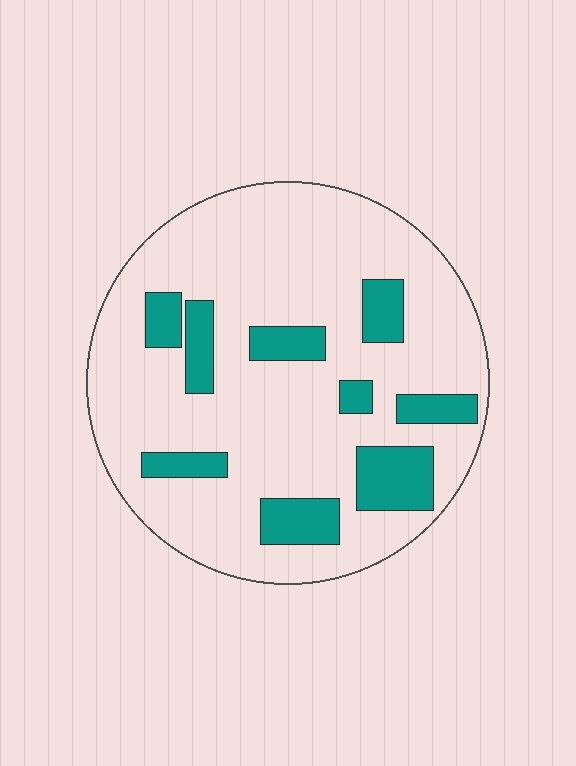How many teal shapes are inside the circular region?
9.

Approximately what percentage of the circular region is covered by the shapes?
Approximately 20%.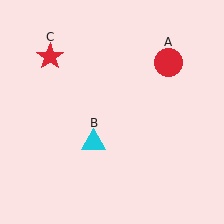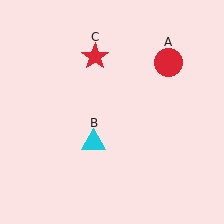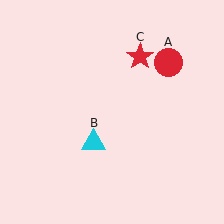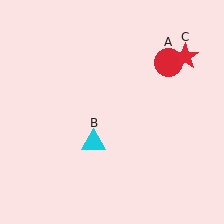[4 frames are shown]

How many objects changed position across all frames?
1 object changed position: red star (object C).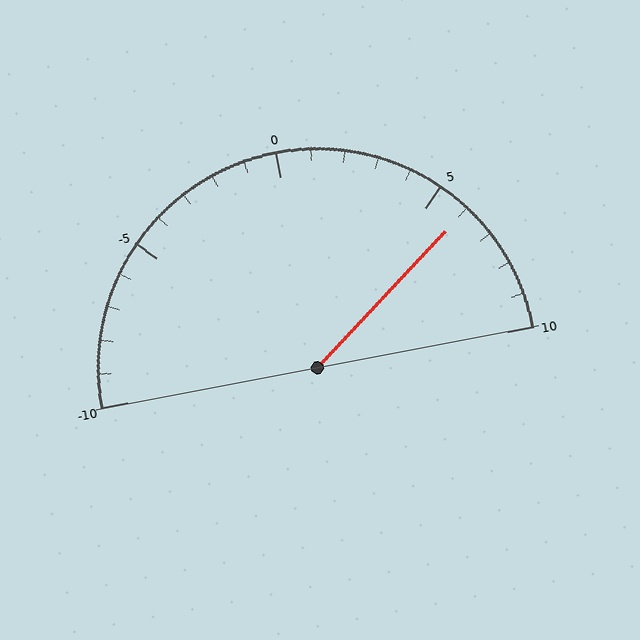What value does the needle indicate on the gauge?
The needle indicates approximately 6.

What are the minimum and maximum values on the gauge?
The gauge ranges from -10 to 10.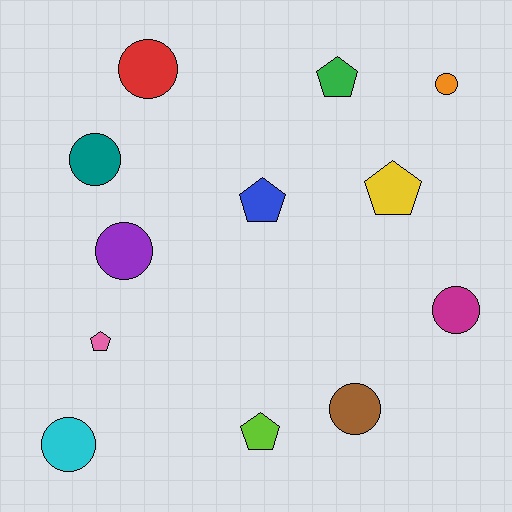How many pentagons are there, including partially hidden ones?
There are 5 pentagons.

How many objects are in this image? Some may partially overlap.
There are 12 objects.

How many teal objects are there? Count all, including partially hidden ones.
There is 1 teal object.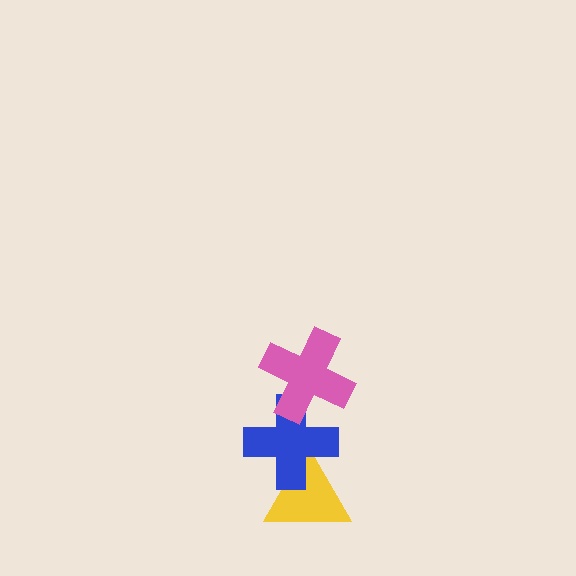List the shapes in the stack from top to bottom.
From top to bottom: the pink cross, the blue cross, the yellow triangle.